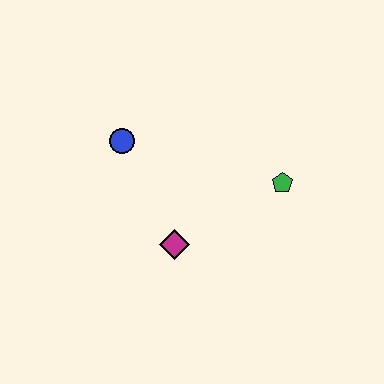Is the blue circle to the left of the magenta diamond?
Yes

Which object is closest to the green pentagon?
The magenta diamond is closest to the green pentagon.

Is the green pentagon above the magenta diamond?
Yes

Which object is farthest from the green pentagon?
The blue circle is farthest from the green pentagon.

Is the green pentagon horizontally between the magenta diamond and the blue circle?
No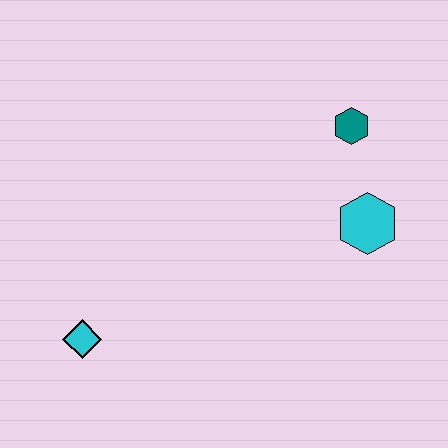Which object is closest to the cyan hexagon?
The teal hexagon is closest to the cyan hexagon.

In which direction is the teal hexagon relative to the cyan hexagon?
The teal hexagon is above the cyan hexagon.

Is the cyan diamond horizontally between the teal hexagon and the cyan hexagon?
No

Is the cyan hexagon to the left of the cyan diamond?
No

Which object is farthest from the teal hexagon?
The cyan diamond is farthest from the teal hexagon.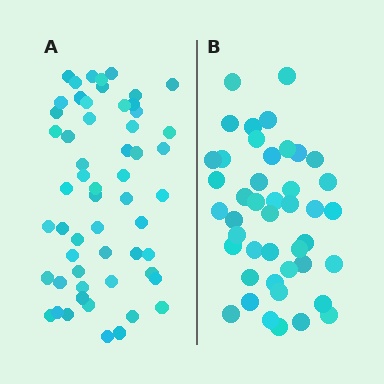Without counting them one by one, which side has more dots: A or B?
Region A (the left region) has more dots.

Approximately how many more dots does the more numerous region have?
Region A has roughly 12 or so more dots than region B.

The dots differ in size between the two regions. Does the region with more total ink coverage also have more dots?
No. Region B has more total ink coverage because its dots are larger, but region A actually contains more individual dots. Total area can be misleading — the number of items is what matters here.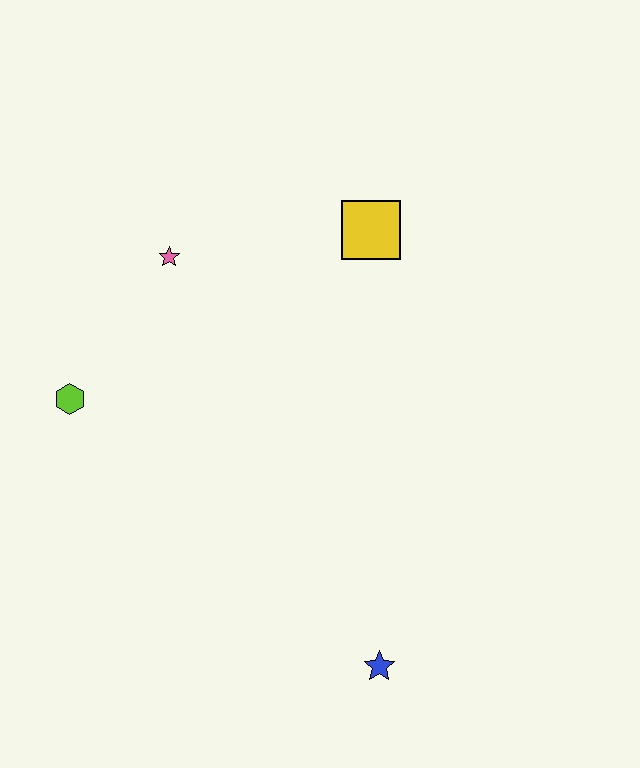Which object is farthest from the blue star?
The pink star is farthest from the blue star.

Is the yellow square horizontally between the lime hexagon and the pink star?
No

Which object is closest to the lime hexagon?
The pink star is closest to the lime hexagon.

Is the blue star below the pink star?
Yes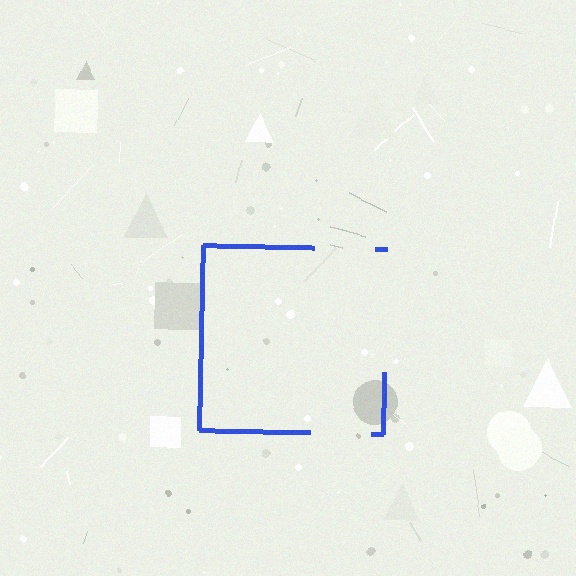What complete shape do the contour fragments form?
The contour fragments form a square.